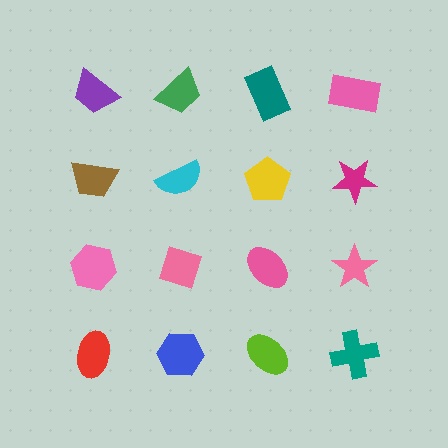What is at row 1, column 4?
A pink rectangle.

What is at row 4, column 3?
A lime ellipse.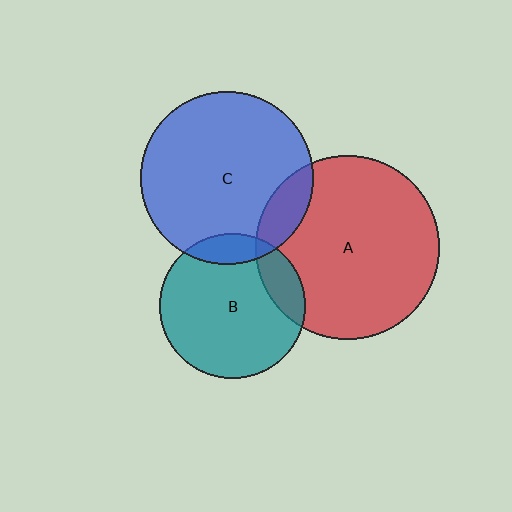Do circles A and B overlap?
Yes.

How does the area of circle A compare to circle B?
Approximately 1.6 times.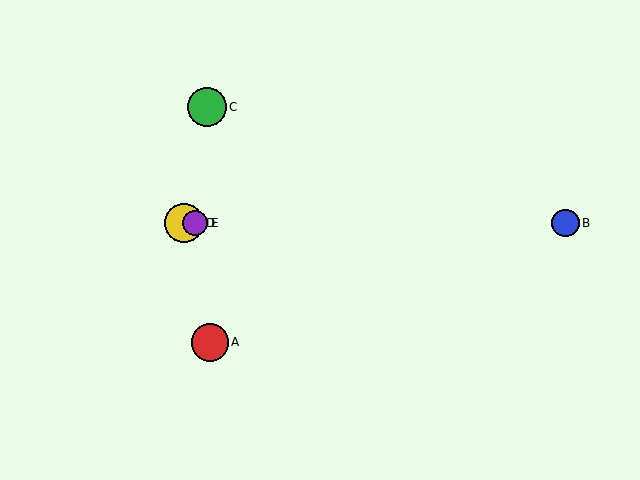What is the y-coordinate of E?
Object E is at y≈223.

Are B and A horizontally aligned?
No, B is at y≈223 and A is at y≈342.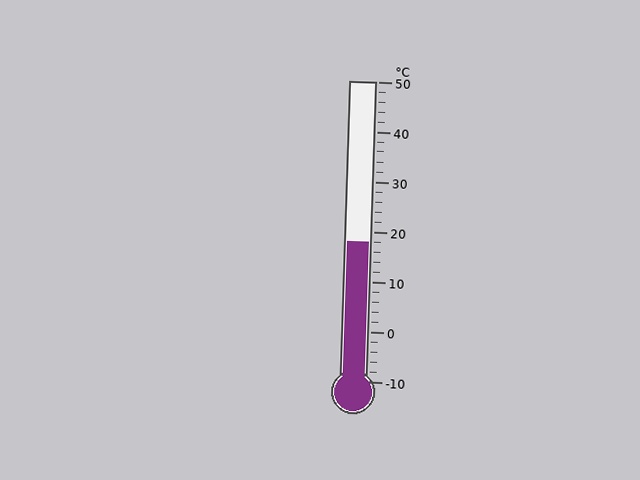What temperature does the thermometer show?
The thermometer shows approximately 18°C.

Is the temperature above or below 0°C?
The temperature is above 0°C.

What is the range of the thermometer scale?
The thermometer scale ranges from -10°C to 50°C.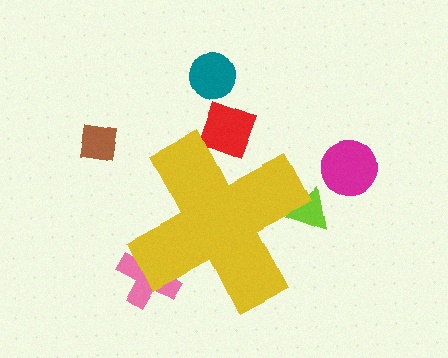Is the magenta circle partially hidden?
No, the magenta circle is fully visible.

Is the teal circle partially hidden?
No, the teal circle is fully visible.